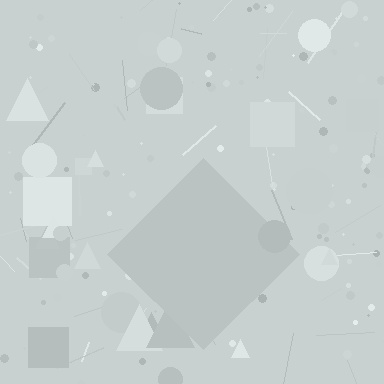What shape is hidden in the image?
A diamond is hidden in the image.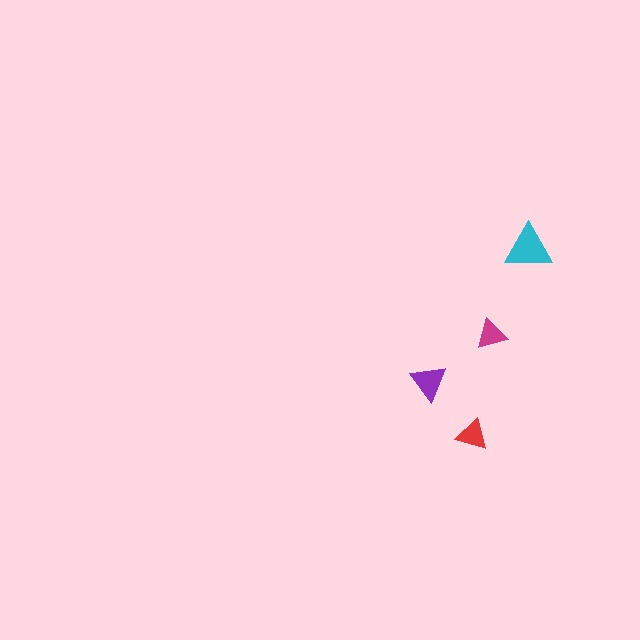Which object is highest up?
The cyan triangle is topmost.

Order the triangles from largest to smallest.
the cyan one, the purple one, the red one, the magenta one.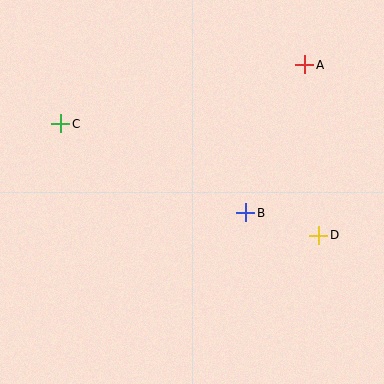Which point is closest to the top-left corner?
Point C is closest to the top-left corner.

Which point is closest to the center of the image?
Point B at (246, 213) is closest to the center.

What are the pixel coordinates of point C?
Point C is at (61, 124).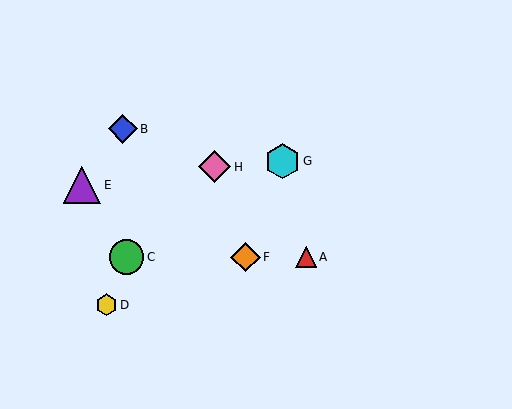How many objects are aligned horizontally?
3 objects (A, C, F) are aligned horizontally.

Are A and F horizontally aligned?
Yes, both are at y≈257.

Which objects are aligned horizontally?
Objects A, C, F are aligned horizontally.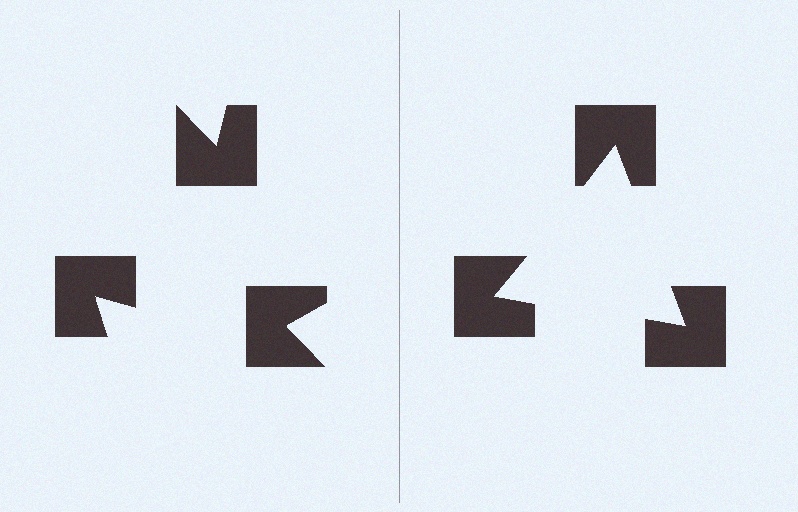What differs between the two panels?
The notched squares are positioned identically on both sides; only the wedge orientations differ. On the right they align to a triangle; on the left they are misaligned.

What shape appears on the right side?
An illusory triangle.